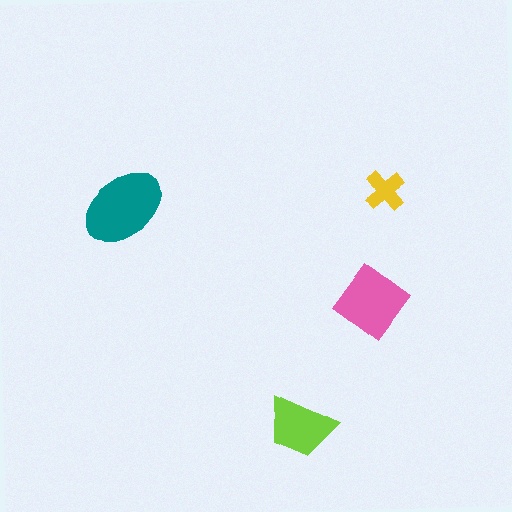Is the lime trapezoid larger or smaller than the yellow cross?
Larger.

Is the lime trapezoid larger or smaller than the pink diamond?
Smaller.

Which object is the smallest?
The yellow cross.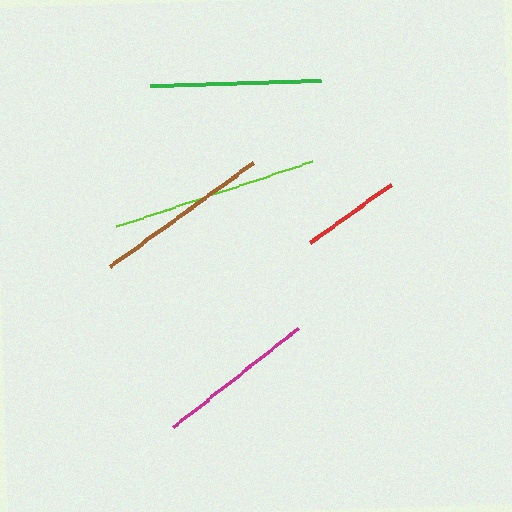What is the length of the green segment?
The green segment is approximately 171 pixels long.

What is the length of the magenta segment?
The magenta segment is approximately 160 pixels long.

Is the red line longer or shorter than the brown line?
The brown line is longer than the red line.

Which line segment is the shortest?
The red line is the shortest at approximately 100 pixels.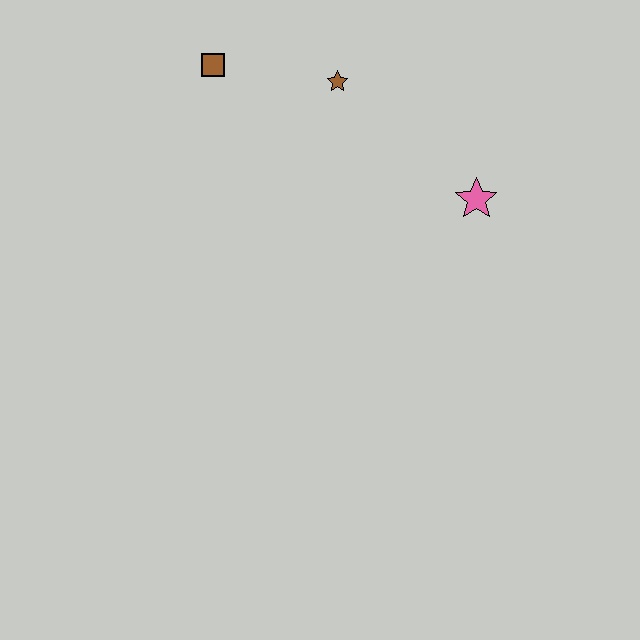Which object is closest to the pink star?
The brown star is closest to the pink star.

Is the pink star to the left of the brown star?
No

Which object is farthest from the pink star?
The brown square is farthest from the pink star.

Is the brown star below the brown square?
Yes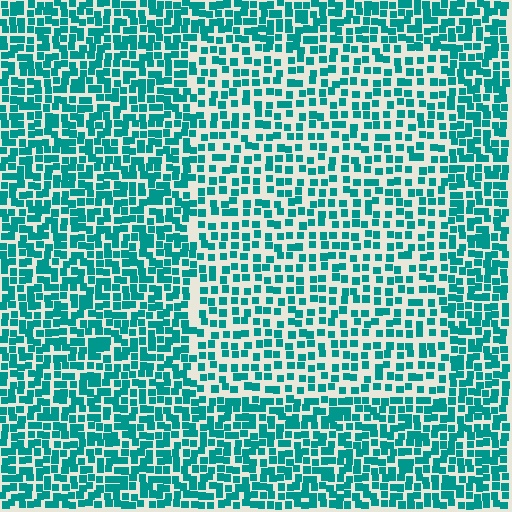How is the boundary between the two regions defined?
The boundary is defined by a change in element density (approximately 1.6x ratio). All elements are the same color, size, and shape.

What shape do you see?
I see a rectangle.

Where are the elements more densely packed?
The elements are more densely packed outside the rectangle boundary.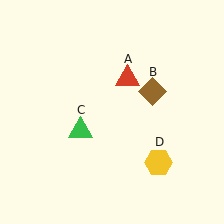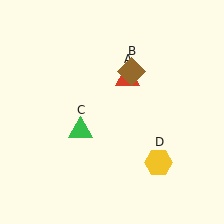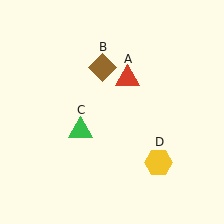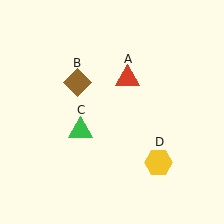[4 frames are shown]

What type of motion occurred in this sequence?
The brown diamond (object B) rotated counterclockwise around the center of the scene.